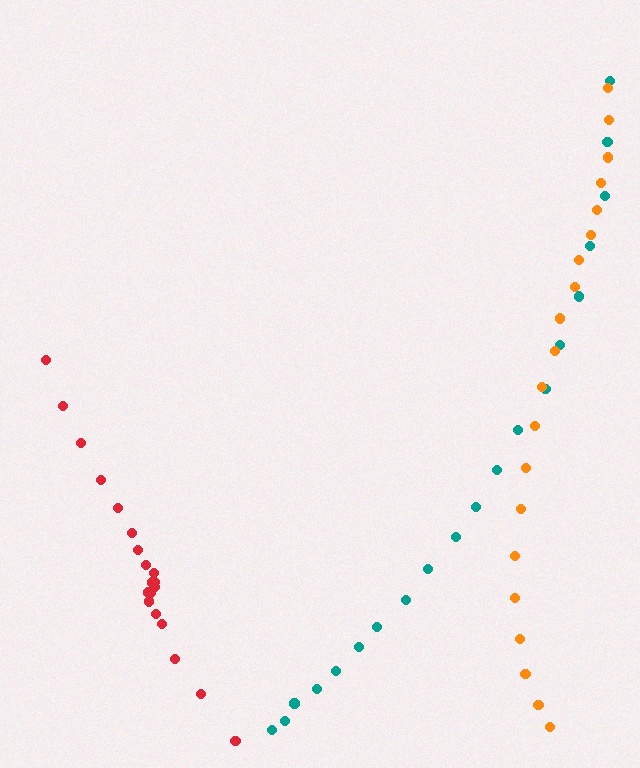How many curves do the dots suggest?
There are 3 distinct paths.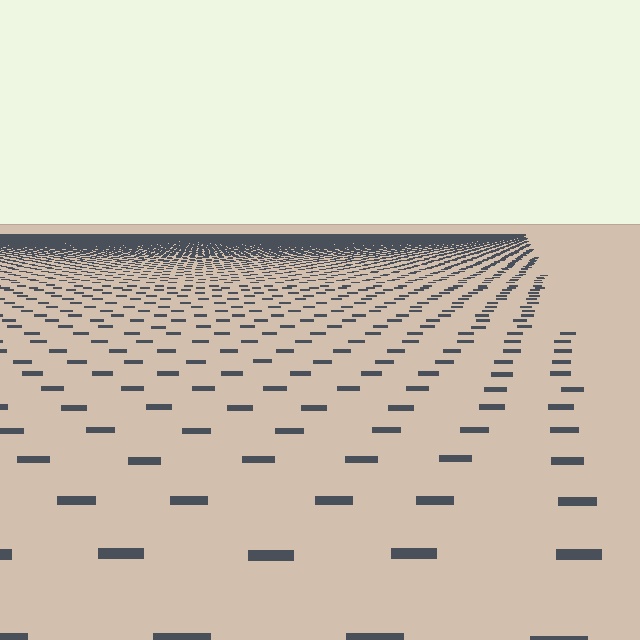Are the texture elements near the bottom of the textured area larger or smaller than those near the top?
Larger. Near the bottom, elements are closer to the viewer and appear at a bigger on-screen size.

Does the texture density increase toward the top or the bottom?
Density increases toward the top.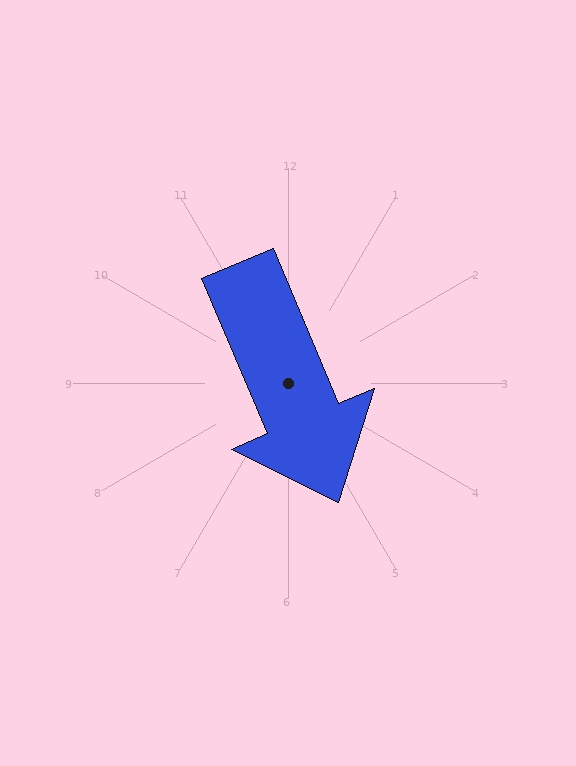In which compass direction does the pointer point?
Southeast.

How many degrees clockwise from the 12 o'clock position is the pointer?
Approximately 157 degrees.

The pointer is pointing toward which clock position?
Roughly 5 o'clock.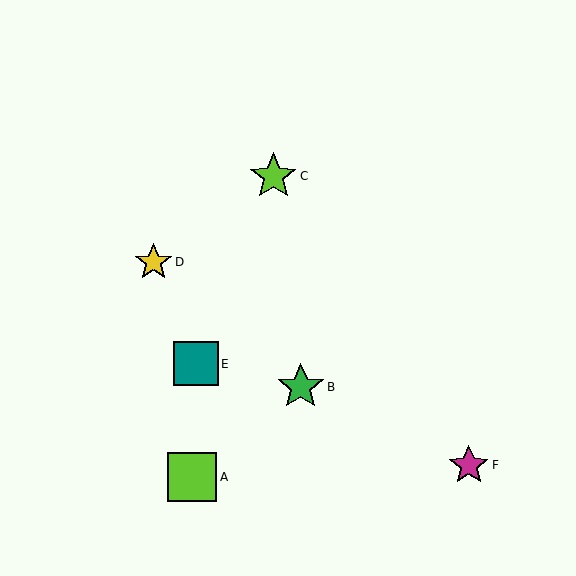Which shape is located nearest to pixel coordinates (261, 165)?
The lime star (labeled C) at (273, 177) is nearest to that location.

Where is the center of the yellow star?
The center of the yellow star is at (153, 262).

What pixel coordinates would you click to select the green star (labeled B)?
Click at (301, 387) to select the green star B.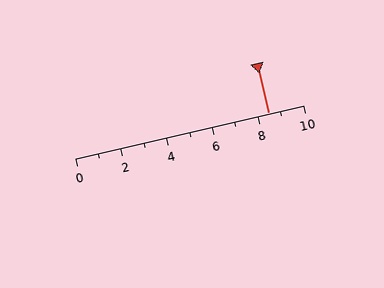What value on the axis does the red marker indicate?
The marker indicates approximately 8.5.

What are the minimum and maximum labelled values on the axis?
The axis runs from 0 to 10.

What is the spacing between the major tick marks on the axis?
The major ticks are spaced 2 apart.